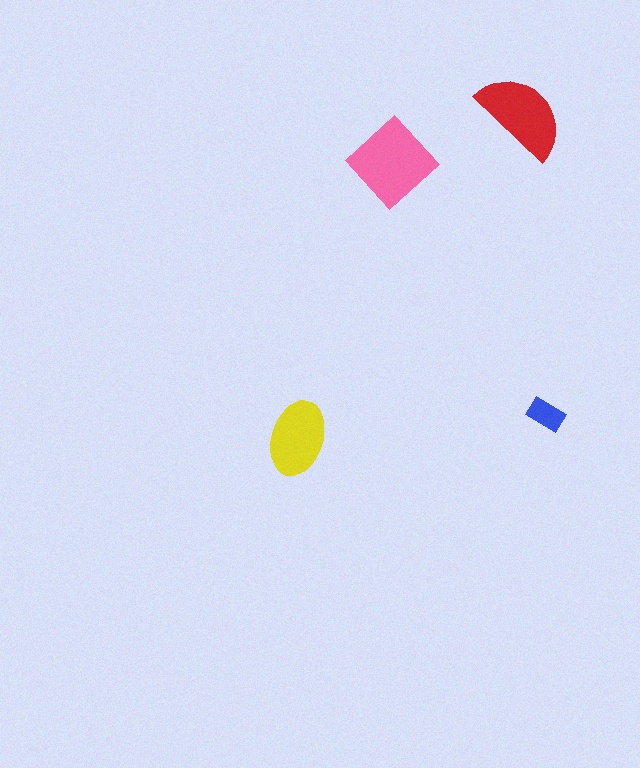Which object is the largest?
The pink diamond.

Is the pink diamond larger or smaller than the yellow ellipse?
Larger.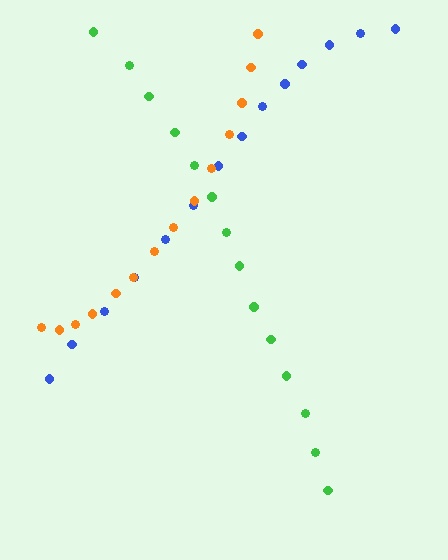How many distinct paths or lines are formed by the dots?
There are 3 distinct paths.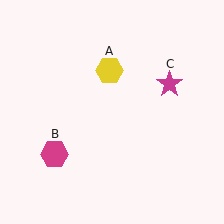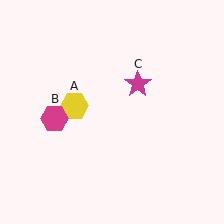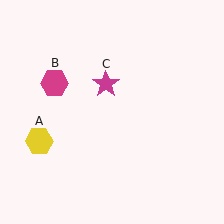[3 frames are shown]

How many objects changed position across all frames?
3 objects changed position: yellow hexagon (object A), magenta hexagon (object B), magenta star (object C).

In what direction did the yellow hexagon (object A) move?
The yellow hexagon (object A) moved down and to the left.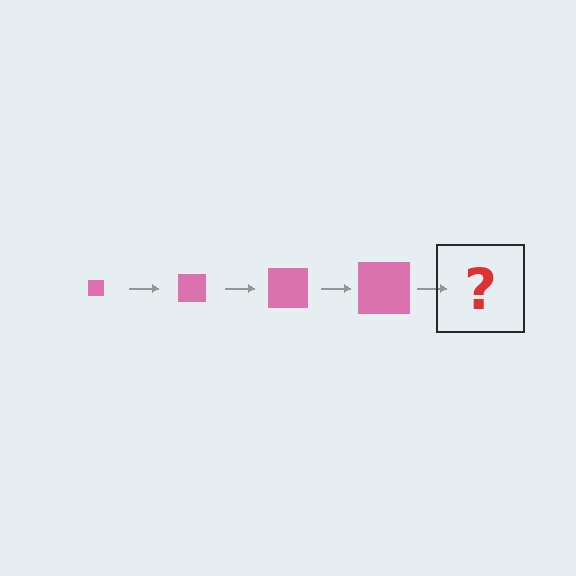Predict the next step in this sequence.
The next step is a pink square, larger than the previous one.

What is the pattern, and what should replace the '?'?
The pattern is that the square gets progressively larger each step. The '?' should be a pink square, larger than the previous one.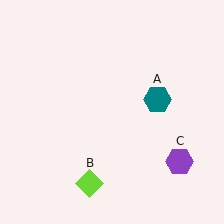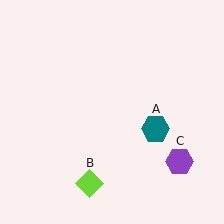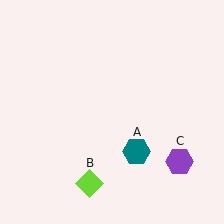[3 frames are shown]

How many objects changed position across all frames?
1 object changed position: teal hexagon (object A).